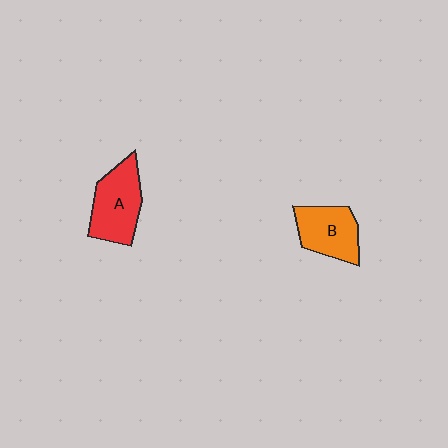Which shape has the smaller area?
Shape B (orange).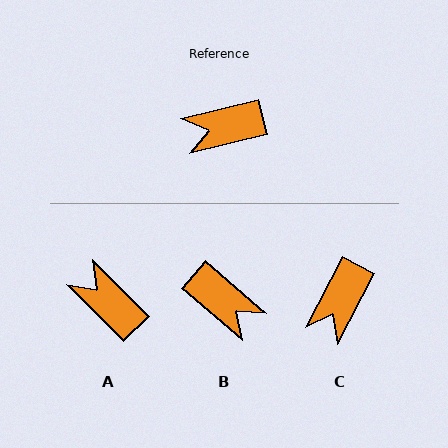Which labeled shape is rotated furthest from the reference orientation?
B, about 125 degrees away.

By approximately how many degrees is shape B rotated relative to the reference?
Approximately 125 degrees counter-clockwise.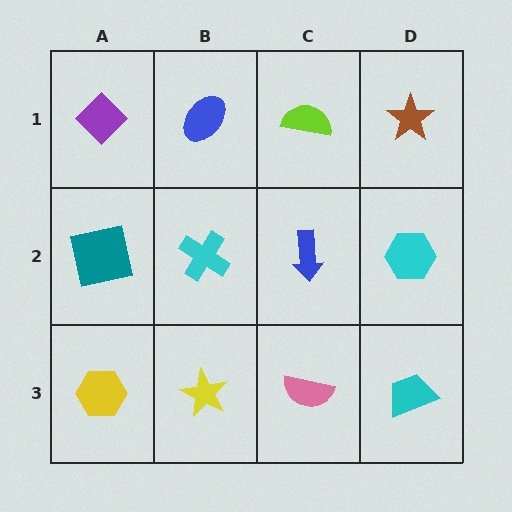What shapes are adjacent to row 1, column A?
A teal square (row 2, column A), a blue ellipse (row 1, column B).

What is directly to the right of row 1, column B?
A lime semicircle.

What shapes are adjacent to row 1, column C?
A blue arrow (row 2, column C), a blue ellipse (row 1, column B), a brown star (row 1, column D).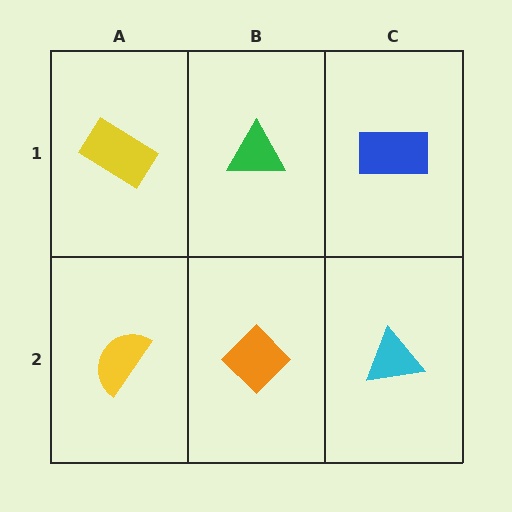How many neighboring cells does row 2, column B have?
3.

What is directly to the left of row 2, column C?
An orange diamond.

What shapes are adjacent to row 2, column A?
A yellow rectangle (row 1, column A), an orange diamond (row 2, column B).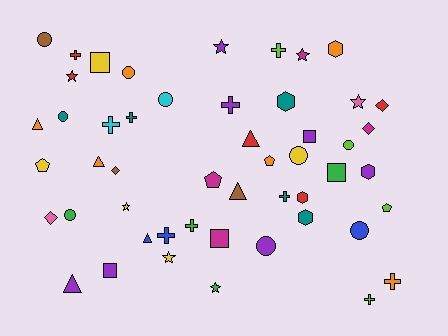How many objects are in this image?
There are 50 objects.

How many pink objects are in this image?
There are 2 pink objects.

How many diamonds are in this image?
There are 4 diamonds.